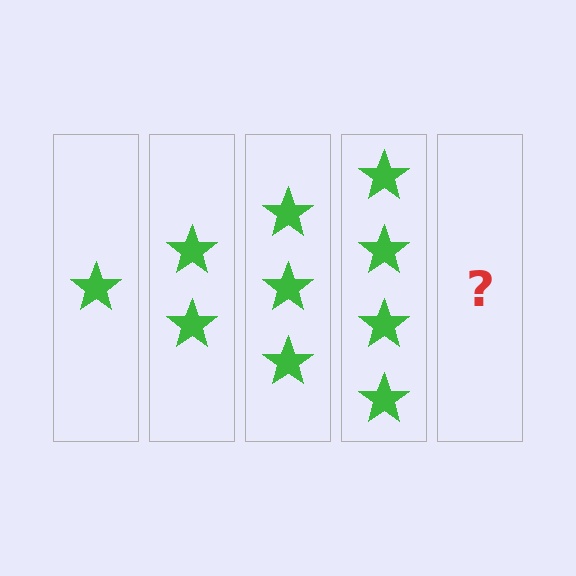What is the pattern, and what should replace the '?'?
The pattern is that each step adds one more star. The '?' should be 5 stars.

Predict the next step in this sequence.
The next step is 5 stars.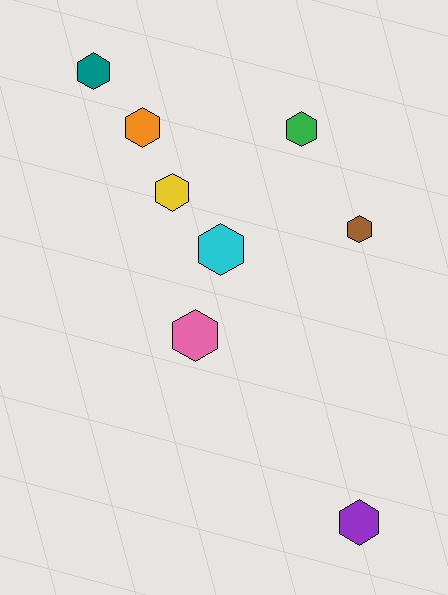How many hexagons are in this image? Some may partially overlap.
There are 8 hexagons.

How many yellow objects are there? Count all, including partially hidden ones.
There is 1 yellow object.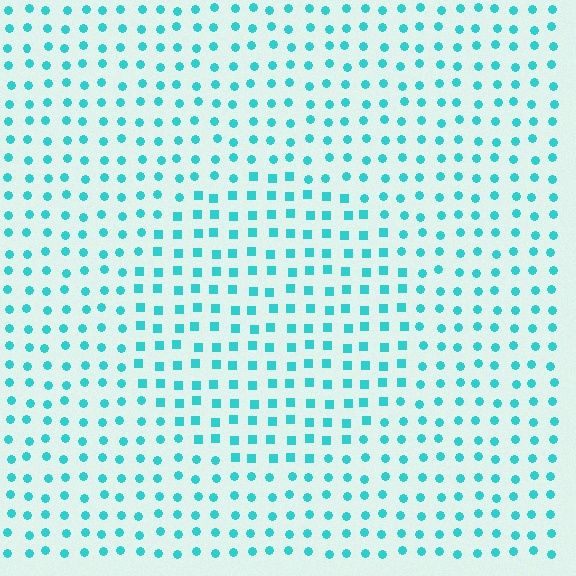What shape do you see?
I see a circle.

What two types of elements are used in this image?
The image uses squares inside the circle region and circles outside it.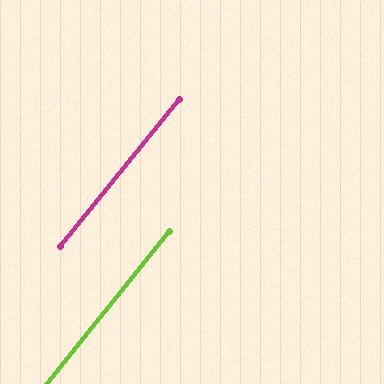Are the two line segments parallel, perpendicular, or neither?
Parallel — their directions differ by only 0.3°.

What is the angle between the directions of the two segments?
Approximately 0 degrees.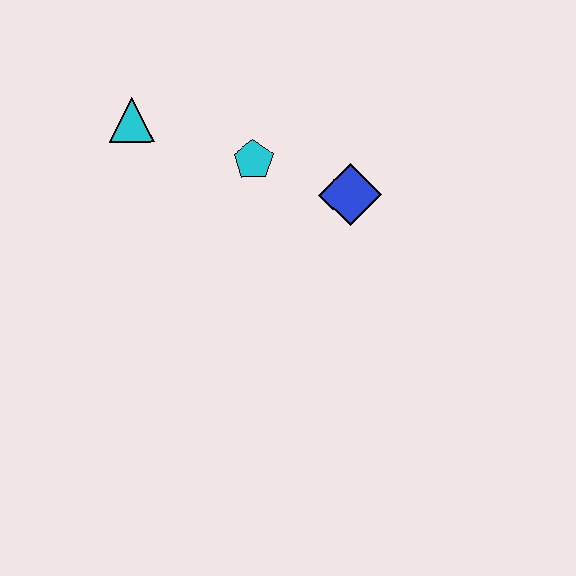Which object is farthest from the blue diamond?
The cyan triangle is farthest from the blue diamond.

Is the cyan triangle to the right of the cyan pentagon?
No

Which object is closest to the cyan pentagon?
The blue diamond is closest to the cyan pentagon.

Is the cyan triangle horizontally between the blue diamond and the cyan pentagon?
No